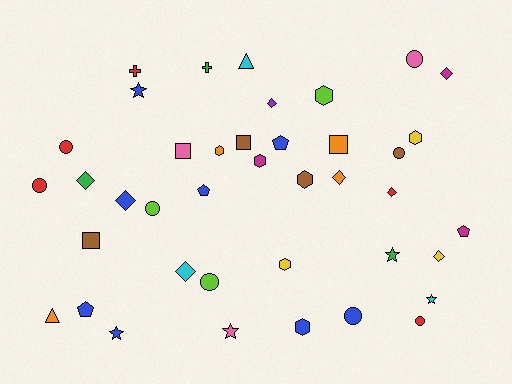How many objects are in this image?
There are 40 objects.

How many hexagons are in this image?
There are 7 hexagons.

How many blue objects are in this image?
There are 8 blue objects.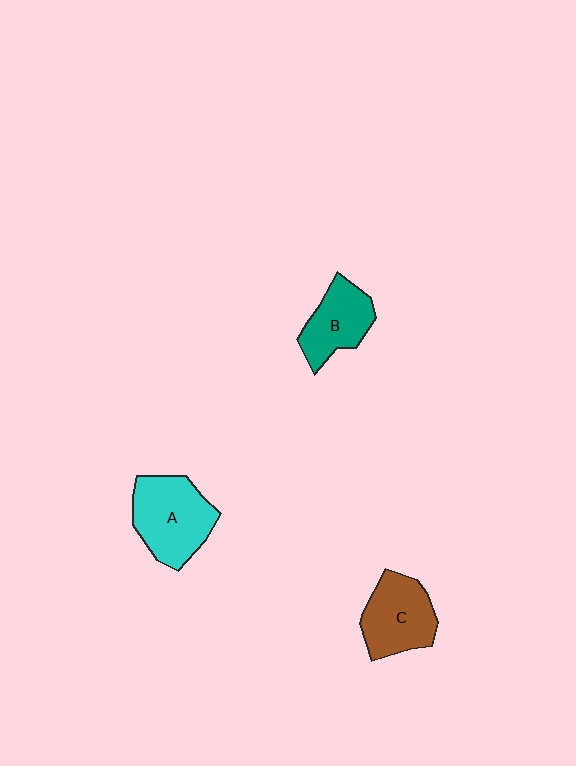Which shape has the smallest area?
Shape B (teal).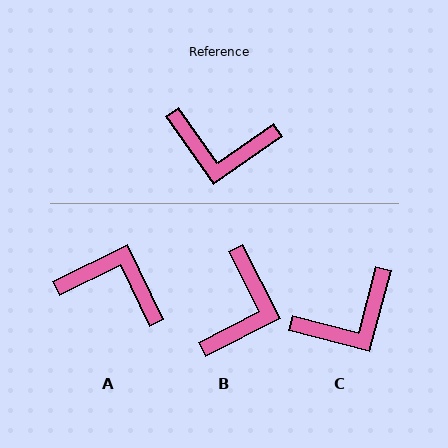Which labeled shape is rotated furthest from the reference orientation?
A, about 171 degrees away.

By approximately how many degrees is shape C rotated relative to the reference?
Approximately 40 degrees counter-clockwise.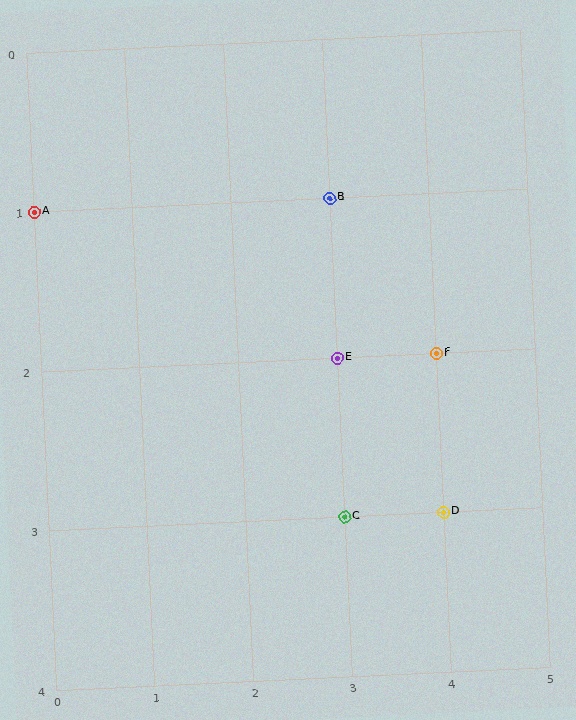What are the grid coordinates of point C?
Point C is at grid coordinates (3, 3).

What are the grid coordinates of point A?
Point A is at grid coordinates (0, 1).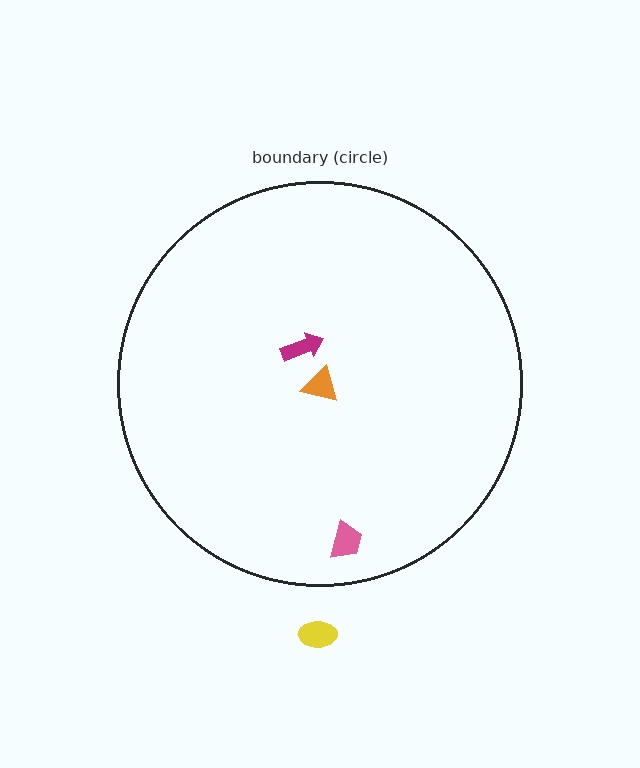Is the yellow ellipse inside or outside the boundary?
Outside.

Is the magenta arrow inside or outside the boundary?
Inside.